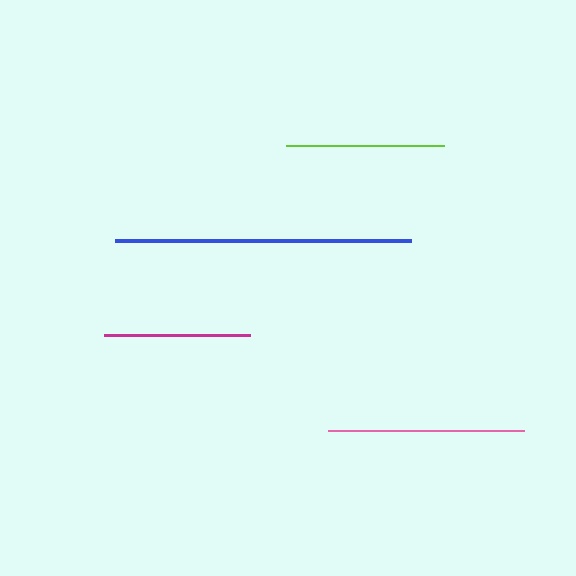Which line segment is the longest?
The blue line is the longest at approximately 296 pixels.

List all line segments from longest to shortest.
From longest to shortest: blue, pink, lime, magenta.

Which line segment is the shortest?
The magenta line is the shortest at approximately 146 pixels.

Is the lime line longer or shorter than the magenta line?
The lime line is longer than the magenta line.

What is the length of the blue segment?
The blue segment is approximately 296 pixels long.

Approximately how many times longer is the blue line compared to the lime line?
The blue line is approximately 1.9 times the length of the lime line.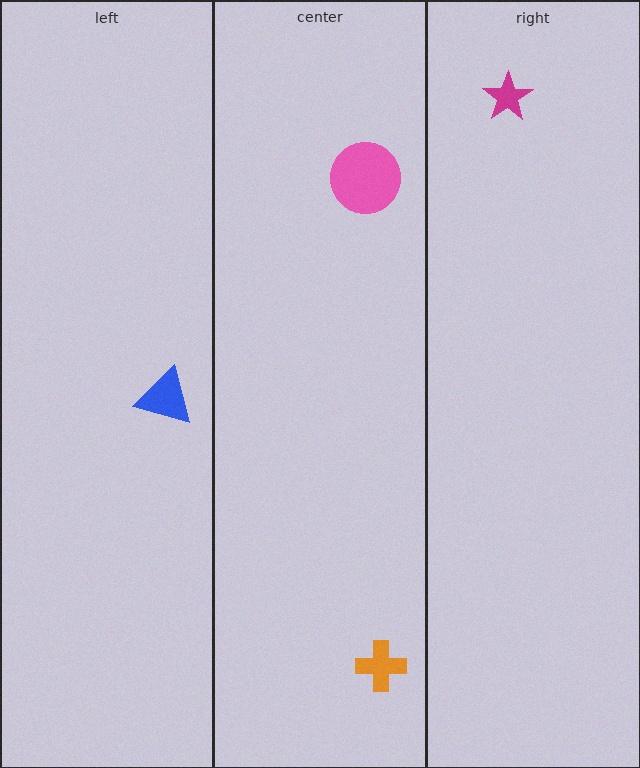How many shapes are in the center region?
2.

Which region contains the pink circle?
The center region.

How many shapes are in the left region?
1.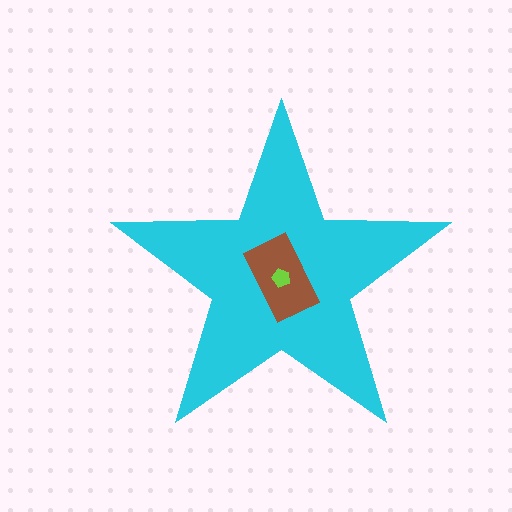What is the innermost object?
The lime pentagon.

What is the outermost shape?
The cyan star.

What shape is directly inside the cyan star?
The brown rectangle.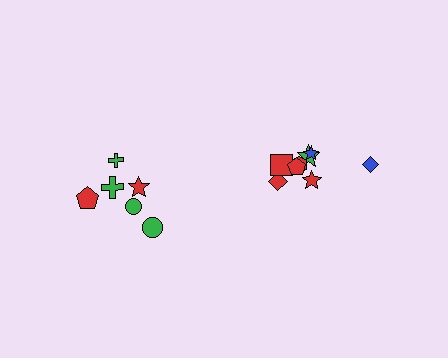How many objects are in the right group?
There are 8 objects.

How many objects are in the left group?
There are 6 objects.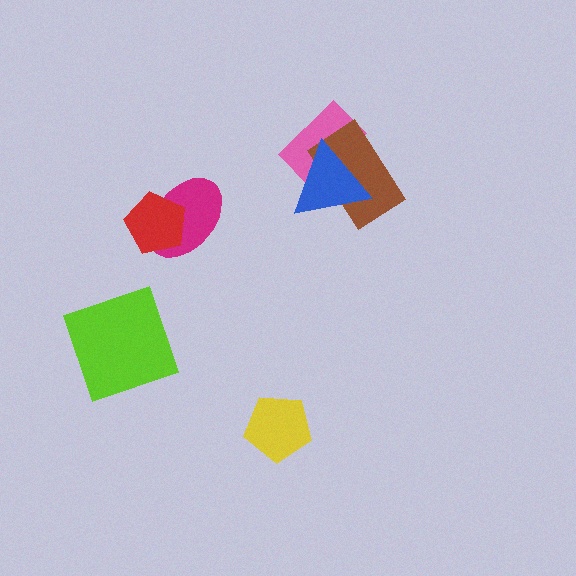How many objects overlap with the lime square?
0 objects overlap with the lime square.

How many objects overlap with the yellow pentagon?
0 objects overlap with the yellow pentagon.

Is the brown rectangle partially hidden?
Yes, it is partially covered by another shape.